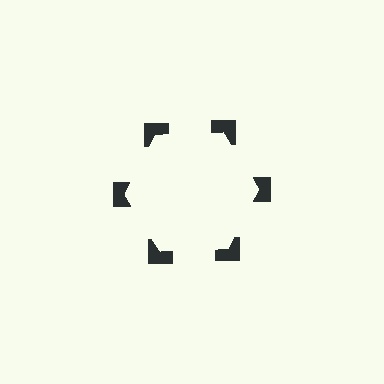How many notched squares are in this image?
There are 6 — one at each vertex of the illusory hexagon.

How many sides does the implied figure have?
6 sides.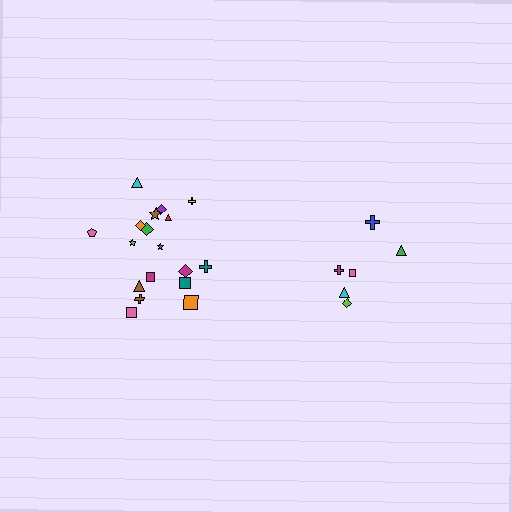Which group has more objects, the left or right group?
The left group.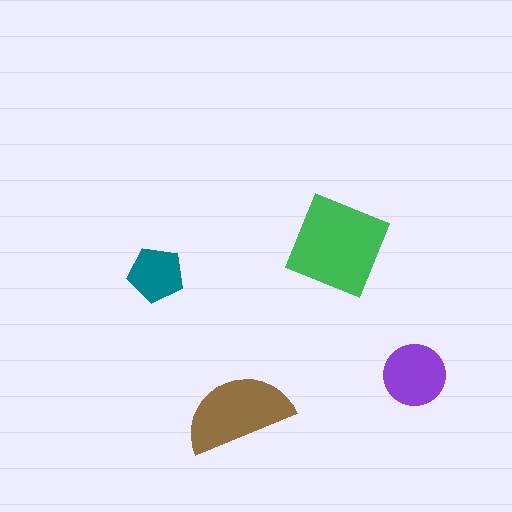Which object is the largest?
The green diamond.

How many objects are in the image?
There are 4 objects in the image.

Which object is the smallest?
The teal pentagon.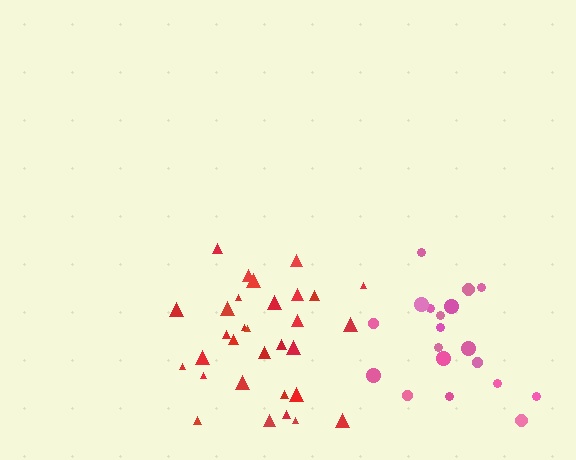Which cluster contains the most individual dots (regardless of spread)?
Red (31).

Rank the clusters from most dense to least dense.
red, pink.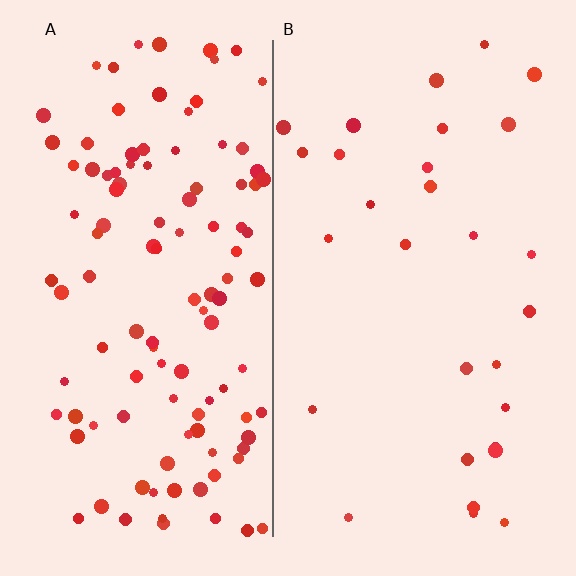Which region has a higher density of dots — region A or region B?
A (the left).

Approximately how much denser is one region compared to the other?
Approximately 3.8× — region A over region B.